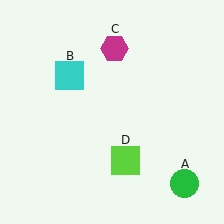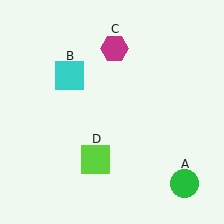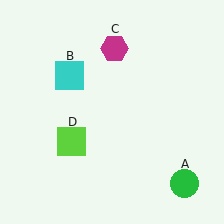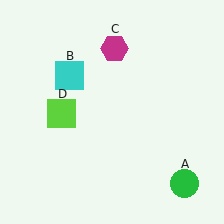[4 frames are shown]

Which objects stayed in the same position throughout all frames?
Green circle (object A) and cyan square (object B) and magenta hexagon (object C) remained stationary.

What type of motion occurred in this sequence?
The lime square (object D) rotated clockwise around the center of the scene.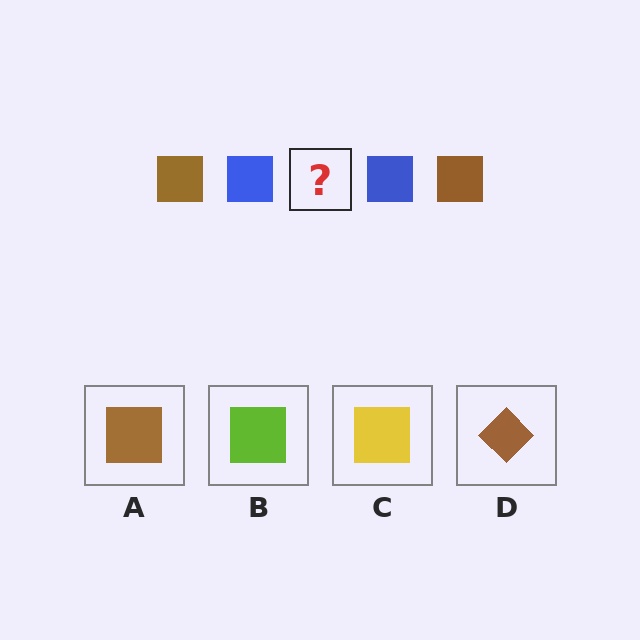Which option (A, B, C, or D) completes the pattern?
A.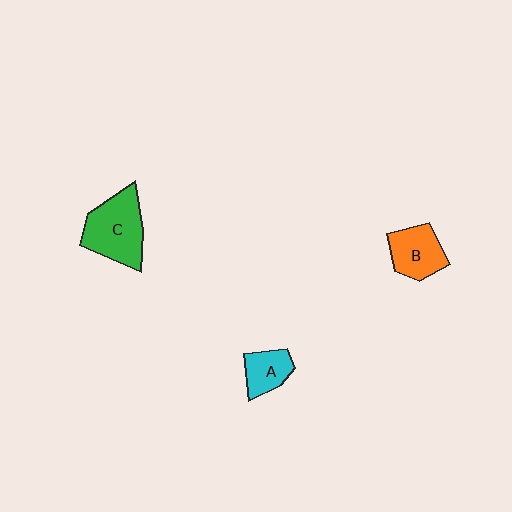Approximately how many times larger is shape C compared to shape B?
Approximately 1.4 times.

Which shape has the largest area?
Shape C (green).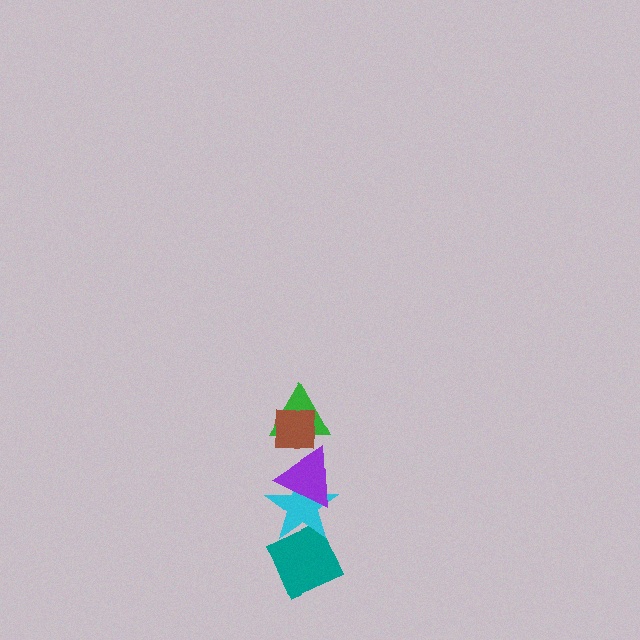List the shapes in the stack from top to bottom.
From top to bottom: the brown square, the green triangle, the purple triangle, the cyan star, the teal diamond.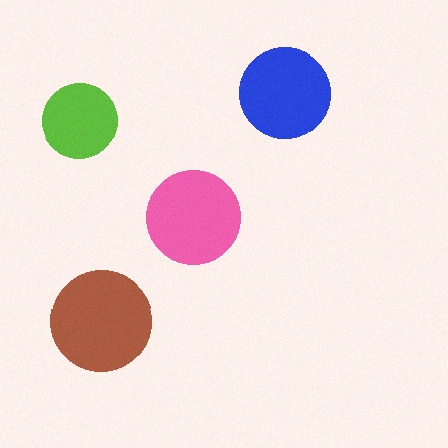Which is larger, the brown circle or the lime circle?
The brown one.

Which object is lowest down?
The brown circle is bottommost.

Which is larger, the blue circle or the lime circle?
The blue one.